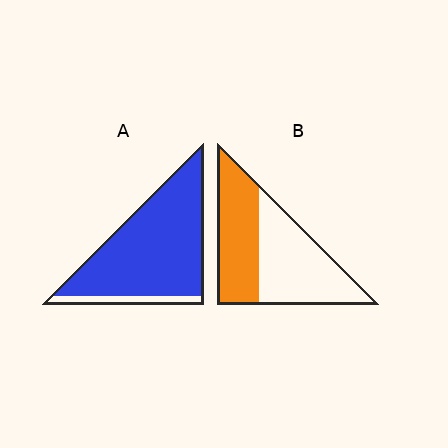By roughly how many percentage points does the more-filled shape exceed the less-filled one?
By roughly 45 percentage points (A over B).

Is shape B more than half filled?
No.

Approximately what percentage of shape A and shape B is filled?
A is approximately 90% and B is approximately 45%.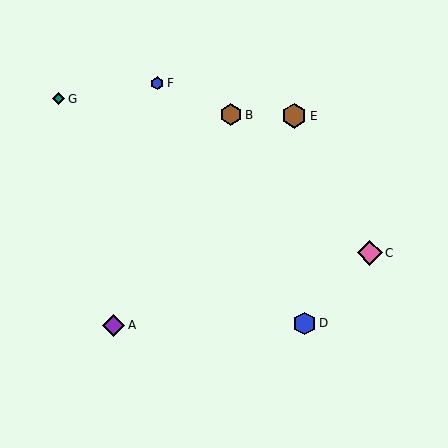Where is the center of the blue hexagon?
The center of the blue hexagon is at (157, 83).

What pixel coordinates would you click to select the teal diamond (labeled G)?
Click at (59, 99) to select the teal diamond G.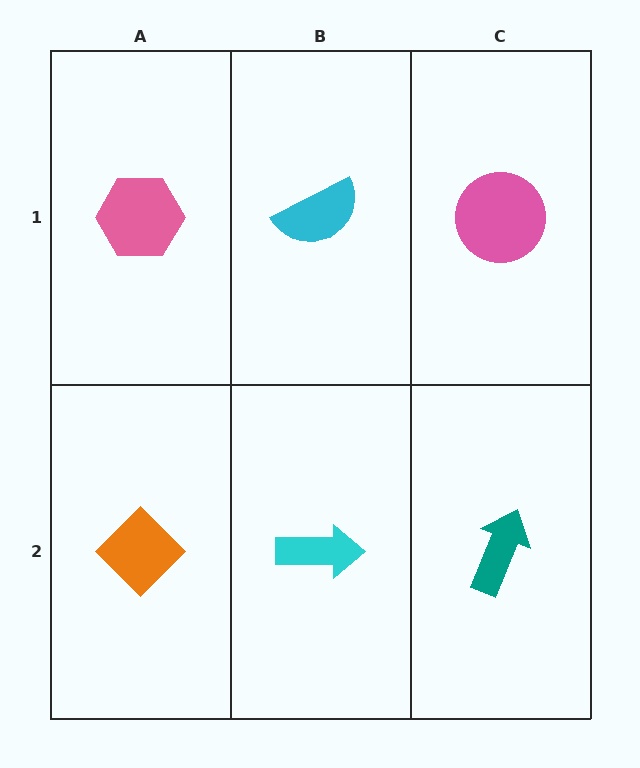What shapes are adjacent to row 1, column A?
An orange diamond (row 2, column A), a cyan semicircle (row 1, column B).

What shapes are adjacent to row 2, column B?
A cyan semicircle (row 1, column B), an orange diamond (row 2, column A), a teal arrow (row 2, column C).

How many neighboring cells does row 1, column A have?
2.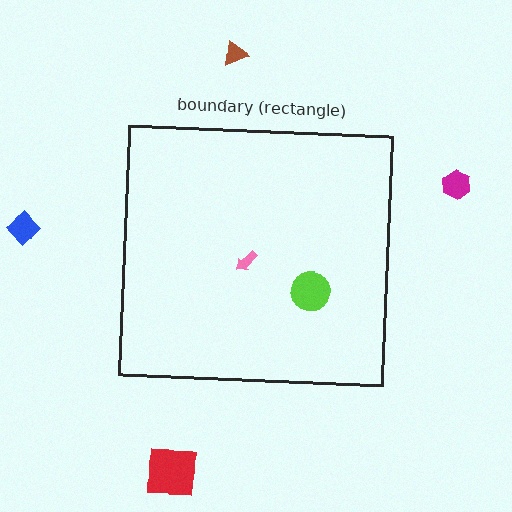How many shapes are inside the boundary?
2 inside, 4 outside.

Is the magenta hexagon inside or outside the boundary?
Outside.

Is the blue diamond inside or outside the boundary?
Outside.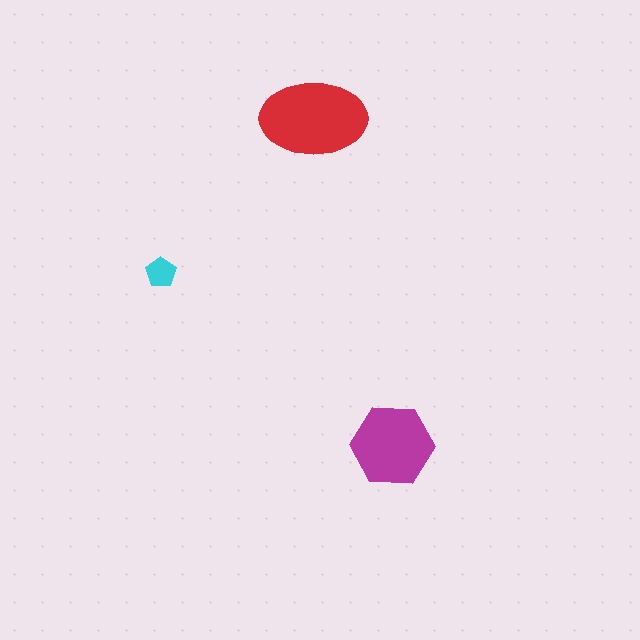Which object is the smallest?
The cyan pentagon.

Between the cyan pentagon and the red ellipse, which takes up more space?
The red ellipse.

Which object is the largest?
The red ellipse.